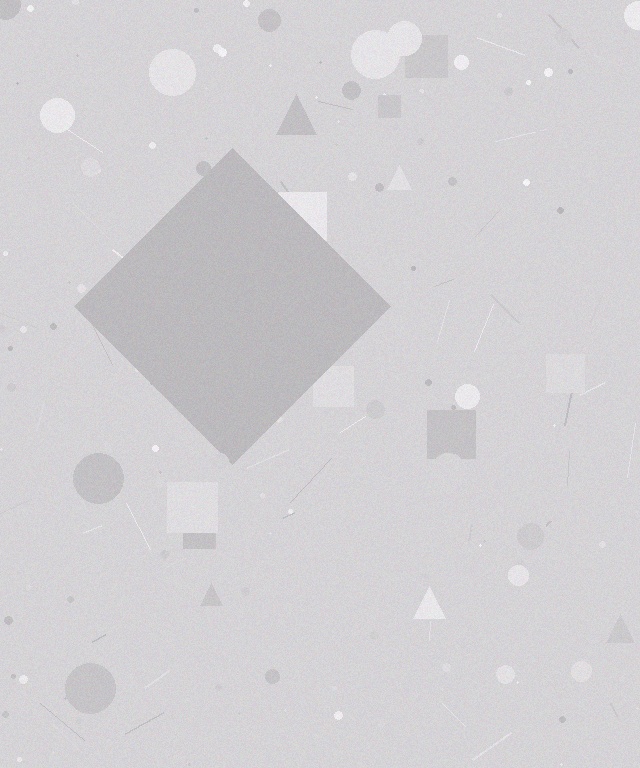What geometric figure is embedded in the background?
A diamond is embedded in the background.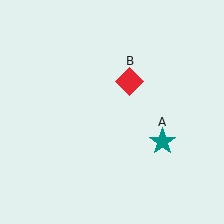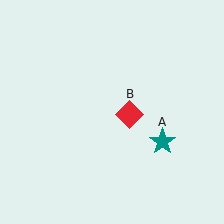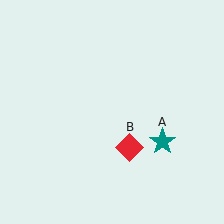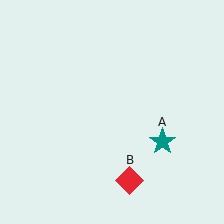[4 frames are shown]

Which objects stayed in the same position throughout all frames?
Teal star (object A) remained stationary.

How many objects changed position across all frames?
1 object changed position: red diamond (object B).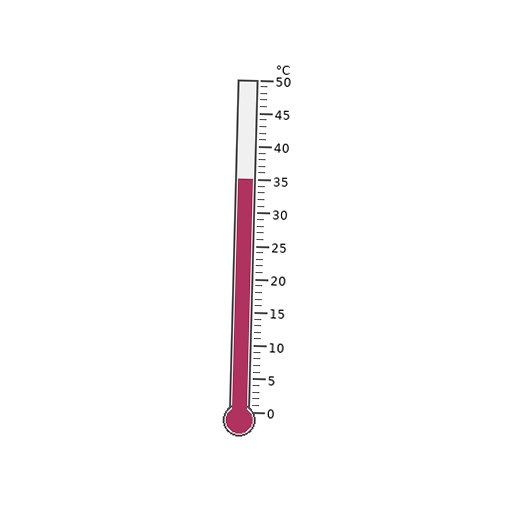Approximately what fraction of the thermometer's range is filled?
The thermometer is filled to approximately 70% of its range.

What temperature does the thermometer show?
The thermometer shows approximately 35°C.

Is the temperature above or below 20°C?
The temperature is above 20°C.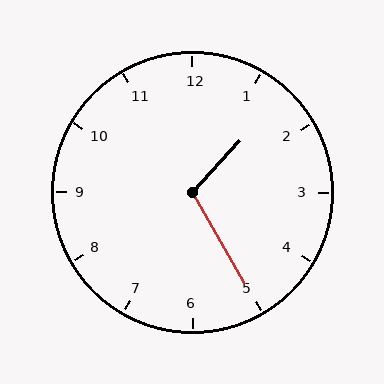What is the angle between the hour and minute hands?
Approximately 108 degrees.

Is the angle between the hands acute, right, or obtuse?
It is obtuse.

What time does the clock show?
1:25.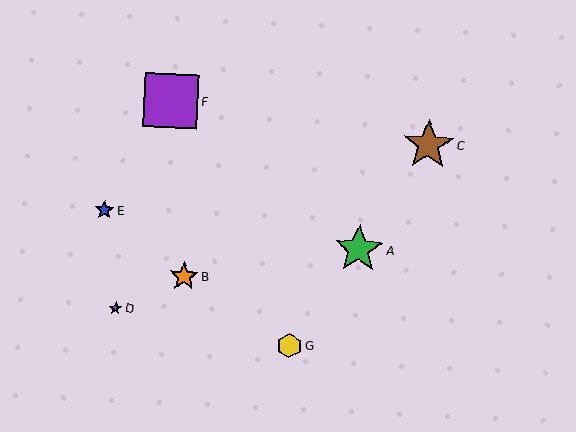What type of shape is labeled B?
Shape B is an orange star.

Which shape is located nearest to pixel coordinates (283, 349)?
The yellow hexagon (labeled G) at (289, 346) is nearest to that location.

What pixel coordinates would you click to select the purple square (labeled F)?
Click at (171, 101) to select the purple square F.